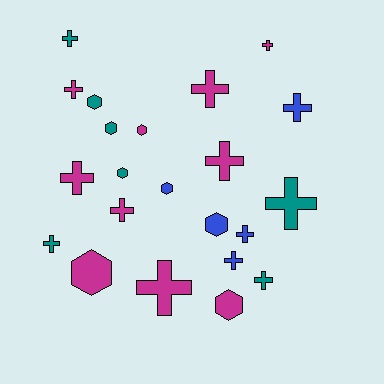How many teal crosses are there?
There are 4 teal crosses.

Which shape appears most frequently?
Cross, with 14 objects.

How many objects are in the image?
There are 22 objects.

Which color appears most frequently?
Magenta, with 10 objects.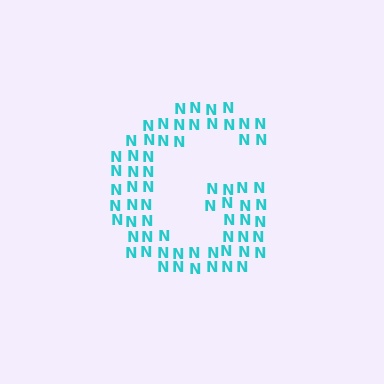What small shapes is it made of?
It is made of small letter N's.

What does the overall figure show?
The overall figure shows the letter G.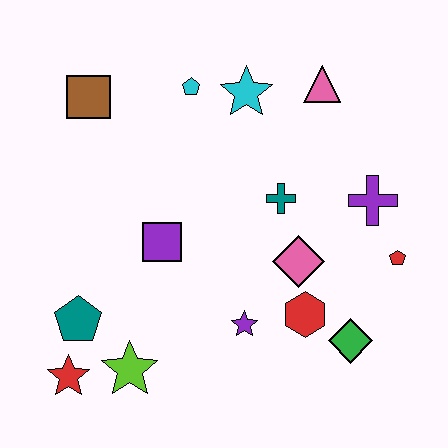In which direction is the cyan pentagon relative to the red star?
The cyan pentagon is above the red star.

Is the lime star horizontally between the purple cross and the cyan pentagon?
No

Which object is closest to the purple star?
The red hexagon is closest to the purple star.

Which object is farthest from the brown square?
The green diamond is farthest from the brown square.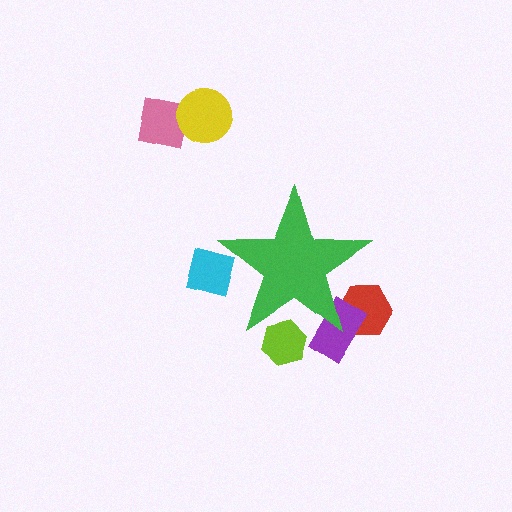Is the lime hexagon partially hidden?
Yes, the lime hexagon is partially hidden behind the green star.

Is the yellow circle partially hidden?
No, the yellow circle is fully visible.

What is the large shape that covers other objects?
A green star.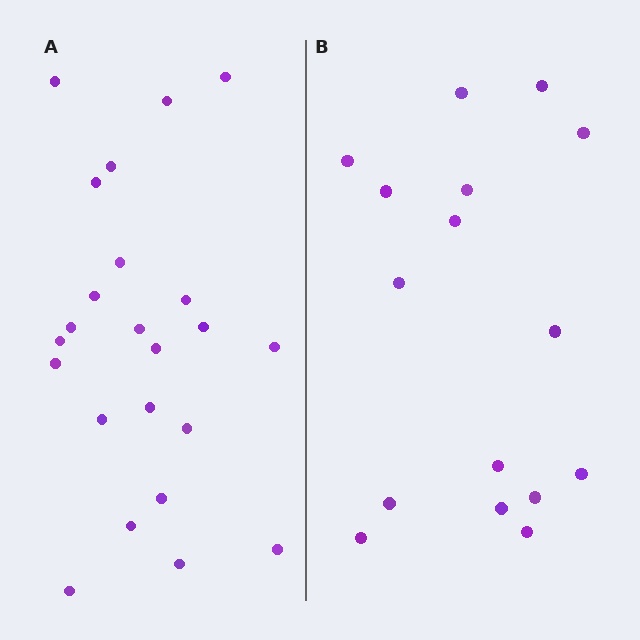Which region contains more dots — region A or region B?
Region A (the left region) has more dots.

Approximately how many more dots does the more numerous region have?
Region A has roughly 8 or so more dots than region B.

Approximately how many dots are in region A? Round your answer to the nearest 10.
About 20 dots. (The exact count is 23, which rounds to 20.)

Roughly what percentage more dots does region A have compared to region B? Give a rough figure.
About 45% more.